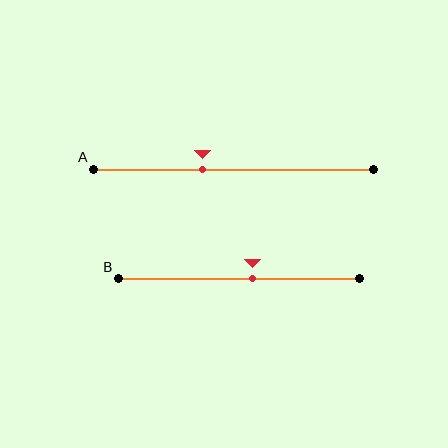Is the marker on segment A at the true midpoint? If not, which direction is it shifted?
No, the marker on segment A is shifted to the left by about 11% of the segment length.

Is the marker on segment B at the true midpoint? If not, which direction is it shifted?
No, the marker on segment B is shifted to the right by about 5% of the segment length.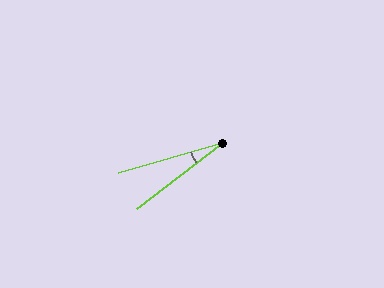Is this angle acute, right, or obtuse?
It is acute.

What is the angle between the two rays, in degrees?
Approximately 21 degrees.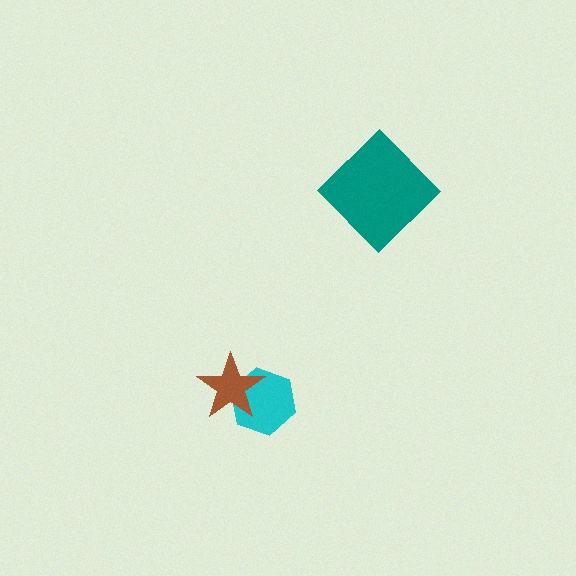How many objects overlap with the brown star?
1 object overlaps with the brown star.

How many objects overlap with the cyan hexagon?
1 object overlaps with the cyan hexagon.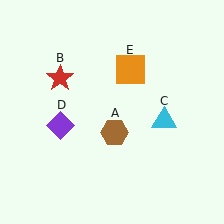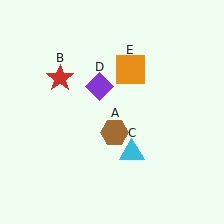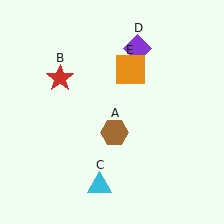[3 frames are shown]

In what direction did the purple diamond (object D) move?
The purple diamond (object D) moved up and to the right.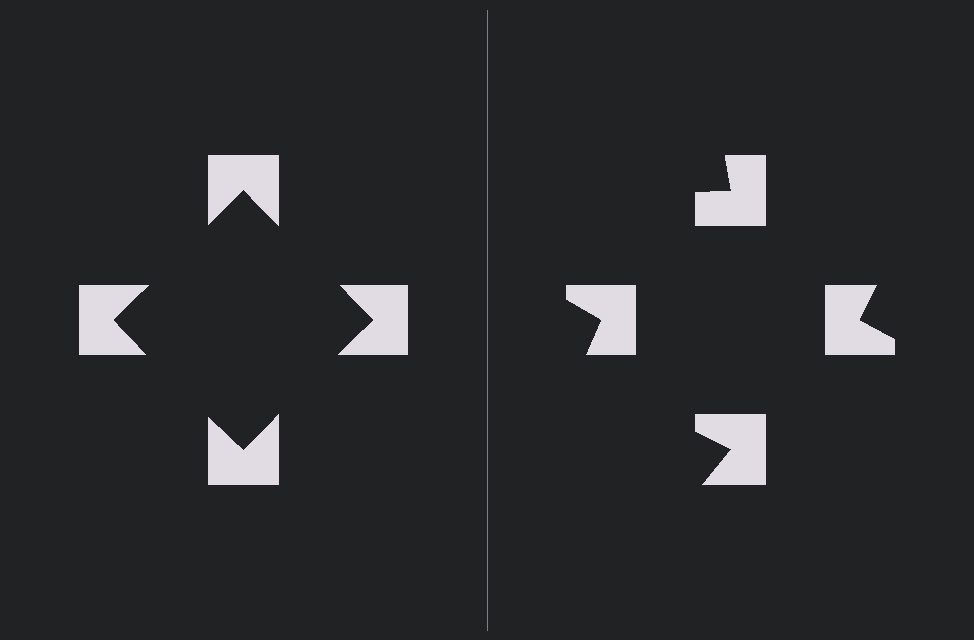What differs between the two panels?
The notched squares are positioned identically on both sides; only the wedge orientations differ. On the left they align to a square; on the right they are misaligned.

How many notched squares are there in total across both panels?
8 — 4 on each side.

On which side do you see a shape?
An illusory square appears on the left side. On the right side the wedge cuts are rotated, so no coherent shape forms.